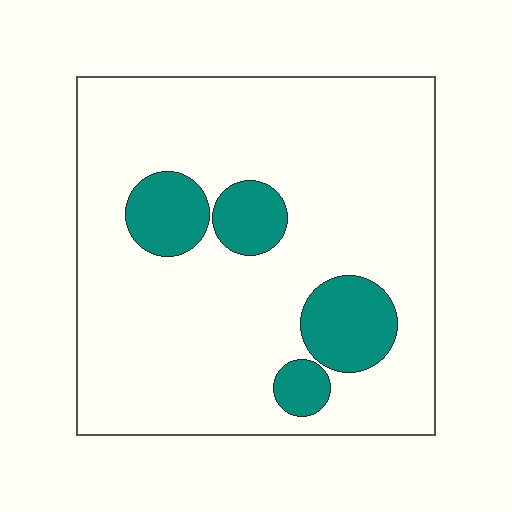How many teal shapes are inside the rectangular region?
4.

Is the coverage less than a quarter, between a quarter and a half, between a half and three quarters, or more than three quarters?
Less than a quarter.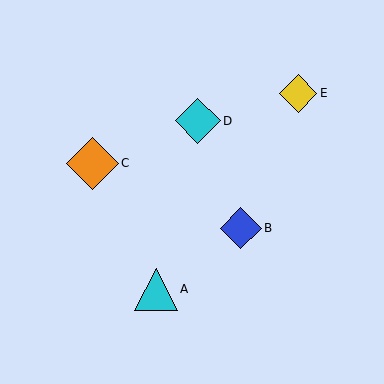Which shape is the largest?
The orange diamond (labeled C) is the largest.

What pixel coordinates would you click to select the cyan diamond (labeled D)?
Click at (198, 121) to select the cyan diamond D.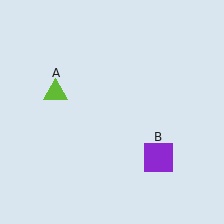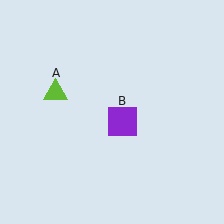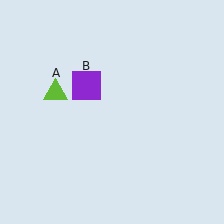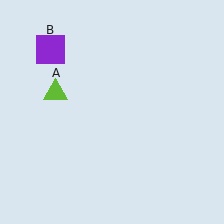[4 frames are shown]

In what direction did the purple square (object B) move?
The purple square (object B) moved up and to the left.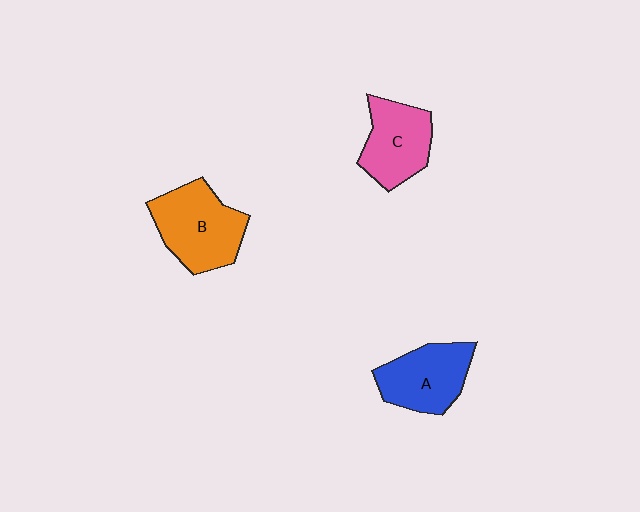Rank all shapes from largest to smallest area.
From largest to smallest: B (orange), A (blue), C (pink).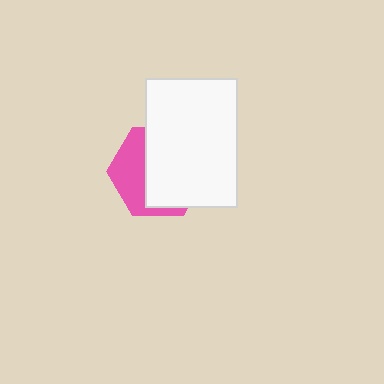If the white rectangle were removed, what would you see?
You would see the complete pink hexagon.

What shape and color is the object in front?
The object in front is a white rectangle.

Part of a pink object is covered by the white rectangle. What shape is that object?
It is a hexagon.